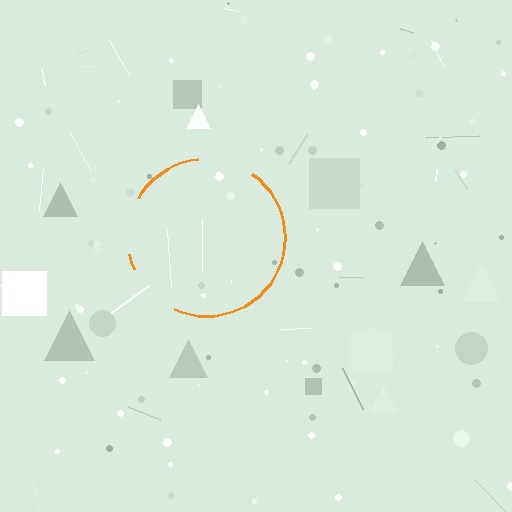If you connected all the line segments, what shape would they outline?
They would outline a circle.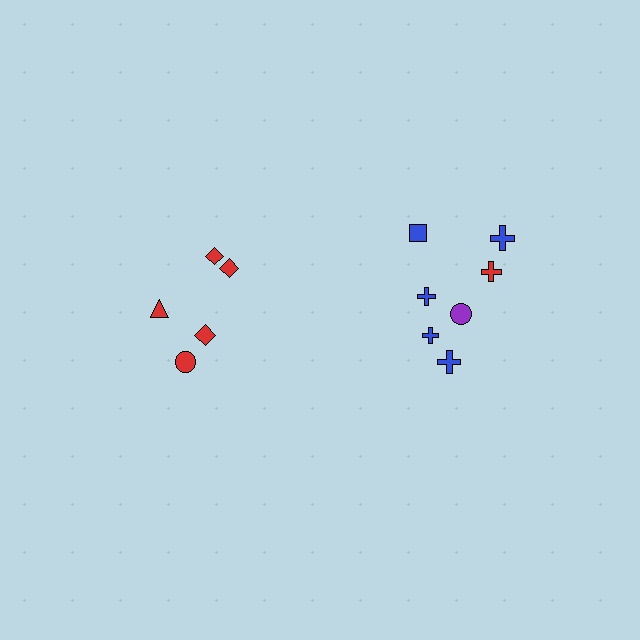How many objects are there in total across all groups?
There are 12 objects.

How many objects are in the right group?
There are 7 objects.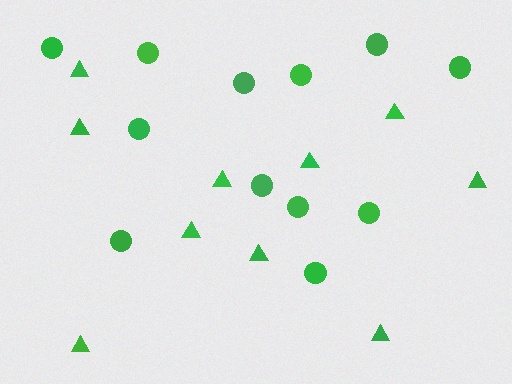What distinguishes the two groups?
There are 2 groups: one group of circles (12) and one group of triangles (10).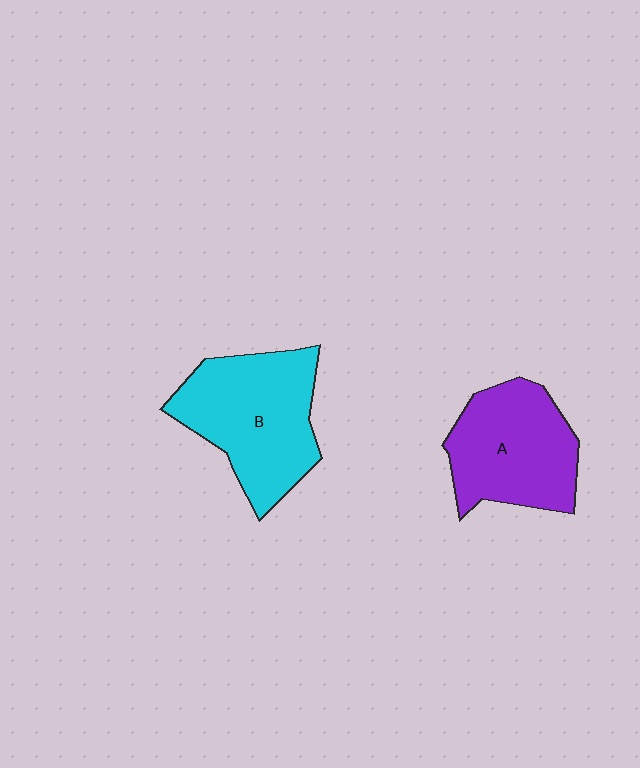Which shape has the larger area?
Shape B (cyan).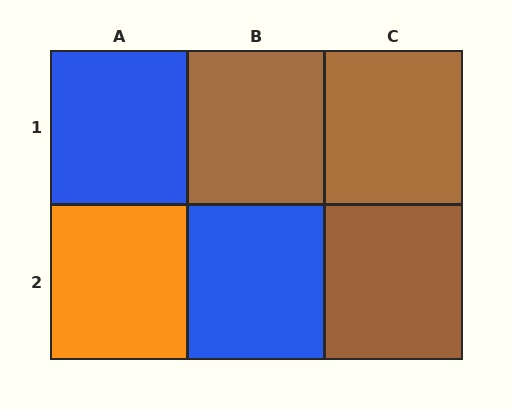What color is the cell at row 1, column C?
Brown.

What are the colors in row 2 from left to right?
Orange, blue, brown.